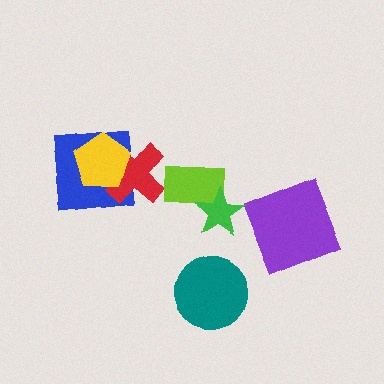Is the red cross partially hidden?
Yes, it is partially covered by another shape.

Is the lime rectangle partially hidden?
Yes, it is partially covered by another shape.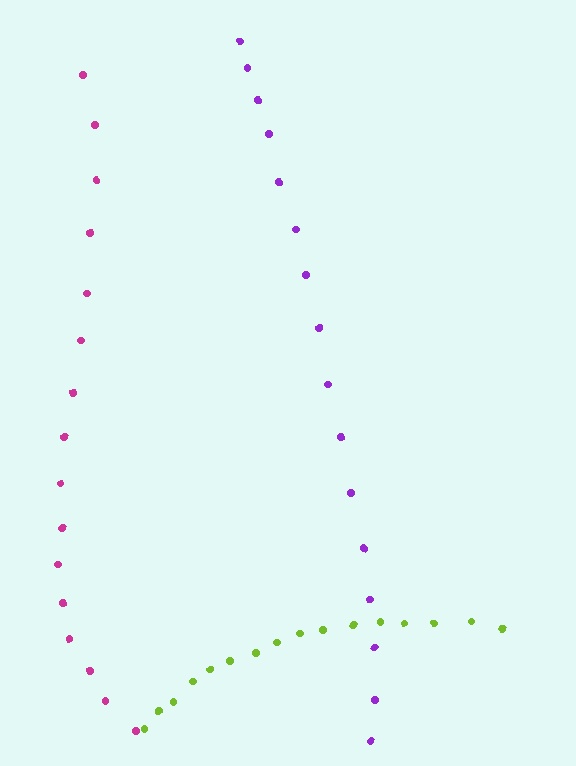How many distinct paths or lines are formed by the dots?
There are 3 distinct paths.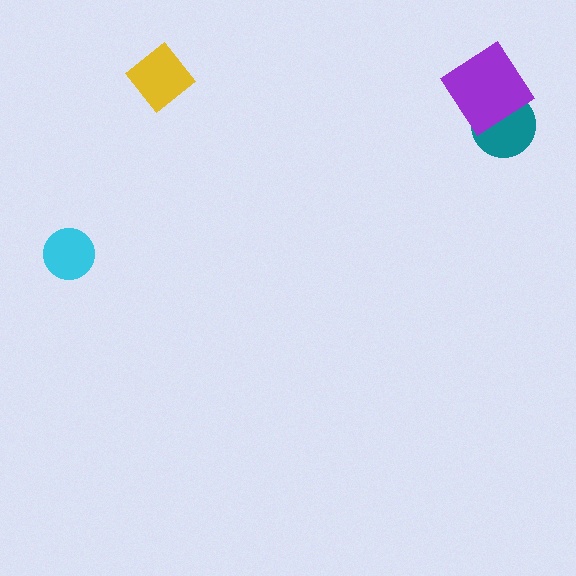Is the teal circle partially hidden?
Yes, it is partially covered by another shape.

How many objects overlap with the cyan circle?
0 objects overlap with the cyan circle.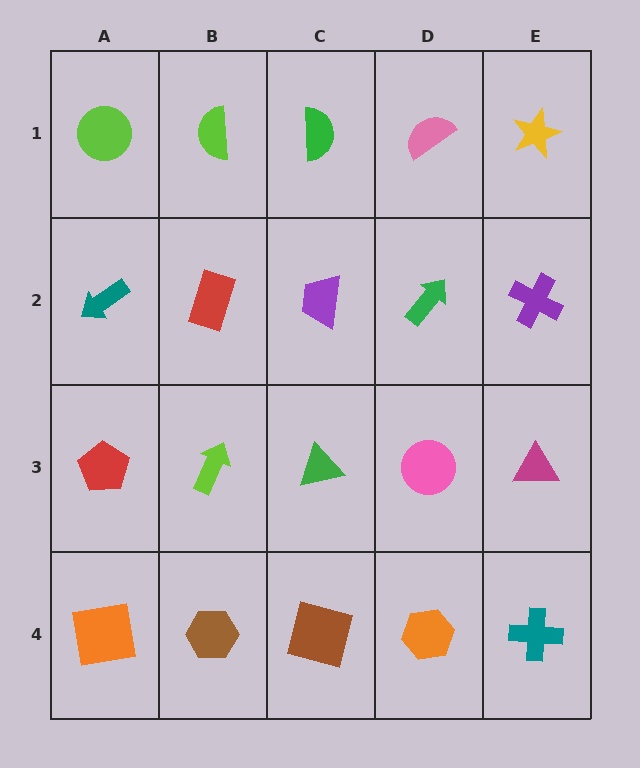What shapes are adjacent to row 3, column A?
A teal arrow (row 2, column A), an orange square (row 4, column A), a lime arrow (row 3, column B).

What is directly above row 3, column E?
A purple cross.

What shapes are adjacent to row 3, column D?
A green arrow (row 2, column D), an orange hexagon (row 4, column D), a green triangle (row 3, column C), a magenta triangle (row 3, column E).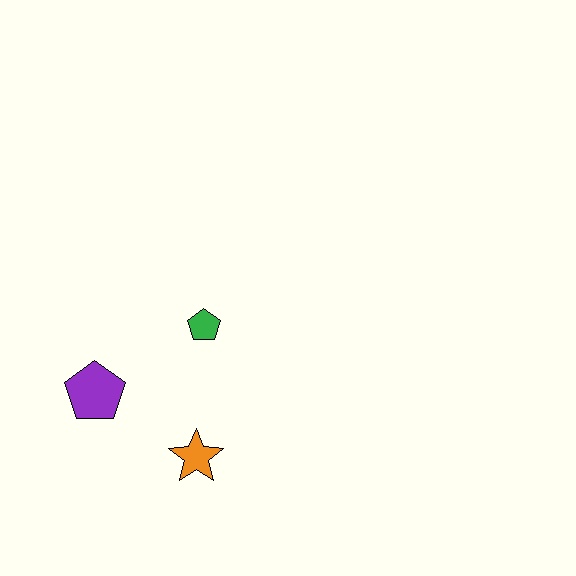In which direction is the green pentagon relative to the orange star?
The green pentagon is above the orange star.